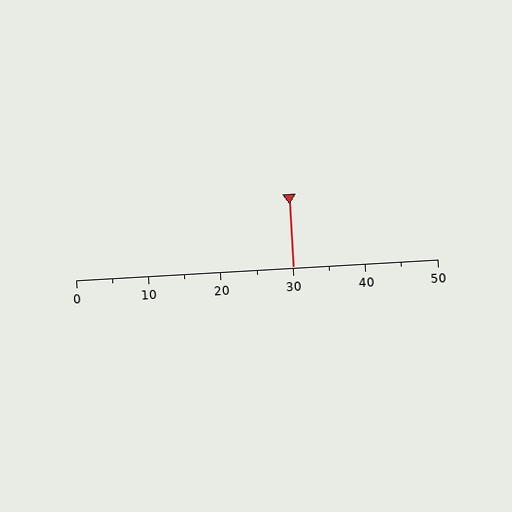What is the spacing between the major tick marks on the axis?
The major ticks are spaced 10 apart.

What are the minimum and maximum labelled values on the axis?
The axis runs from 0 to 50.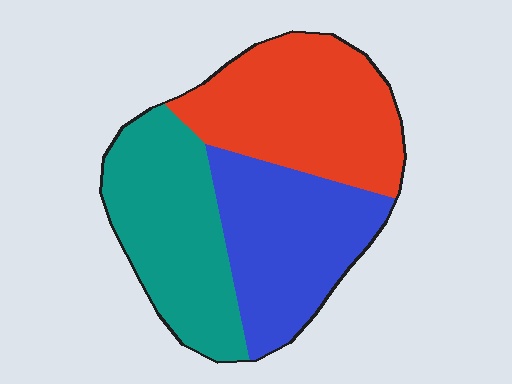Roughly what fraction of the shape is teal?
Teal covers about 35% of the shape.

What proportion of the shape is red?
Red covers roughly 35% of the shape.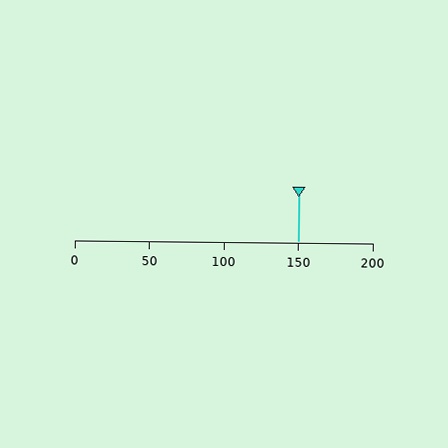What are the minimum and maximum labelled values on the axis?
The axis runs from 0 to 200.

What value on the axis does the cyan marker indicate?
The marker indicates approximately 150.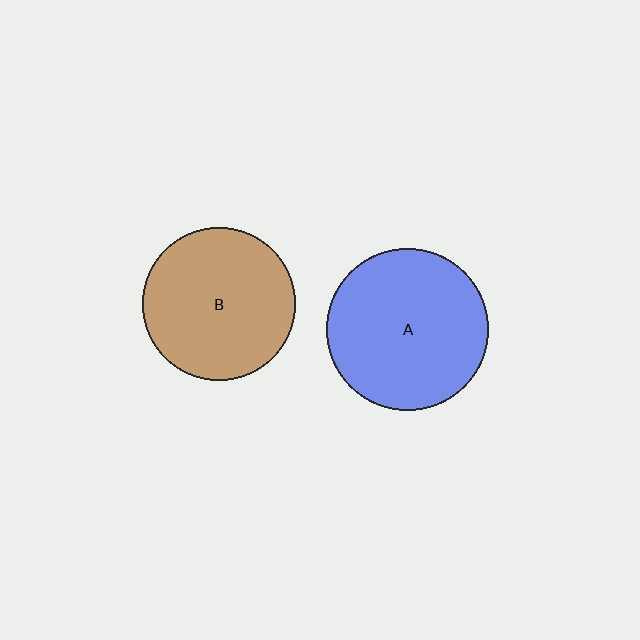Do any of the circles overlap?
No, none of the circles overlap.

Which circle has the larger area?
Circle A (blue).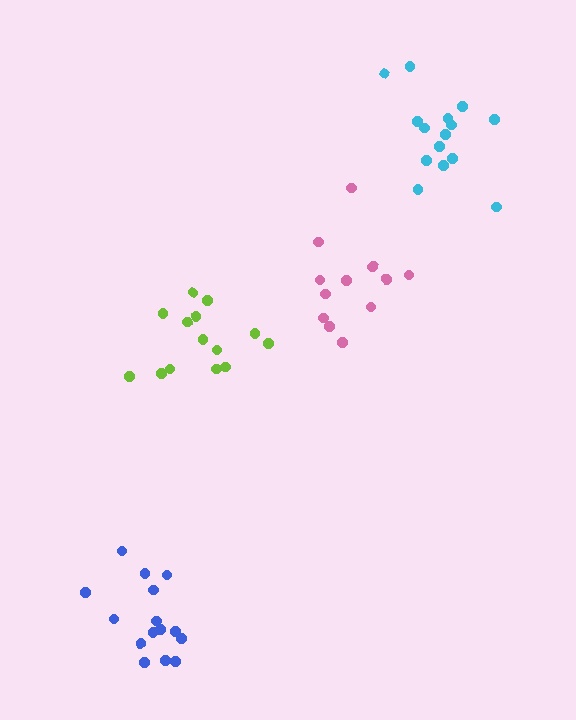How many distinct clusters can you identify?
There are 4 distinct clusters.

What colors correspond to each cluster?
The clusters are colored: lime, pink, cyan, blue.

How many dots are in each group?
Group 1: 14 dots, Group 2: 12 dots, Group 3: 15 dots, Group 4: 15 dots (56 total).